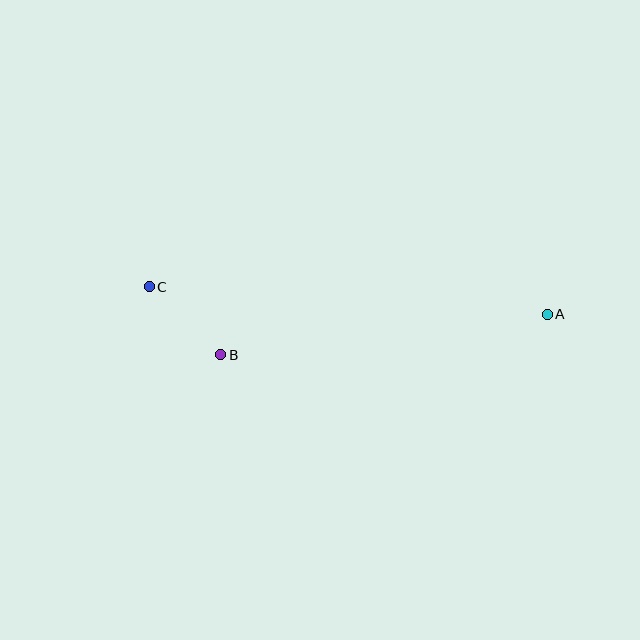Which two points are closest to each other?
Points B and C are closest to each other.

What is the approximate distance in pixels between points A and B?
The distance between A and B is approximately 329 pixels.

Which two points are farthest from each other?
Points A and C are farthest from each other.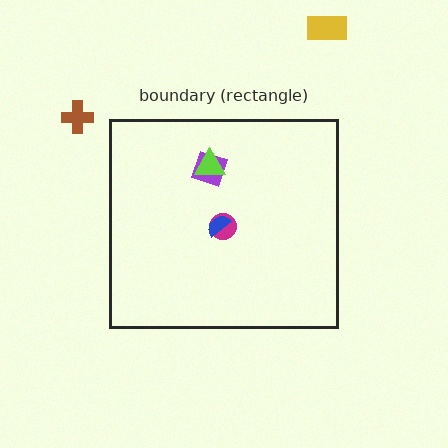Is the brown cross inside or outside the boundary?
Outside.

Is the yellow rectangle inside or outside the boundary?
Outside.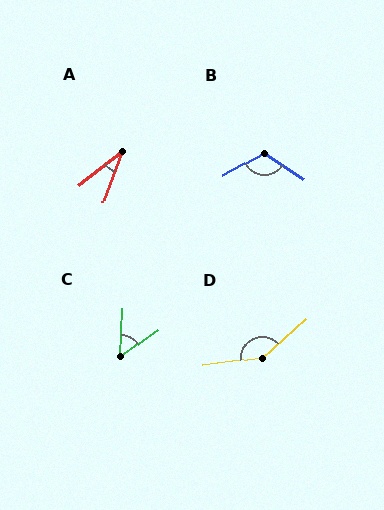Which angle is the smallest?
A, at approximately 32 degrees.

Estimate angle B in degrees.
Approximately 117 degrees.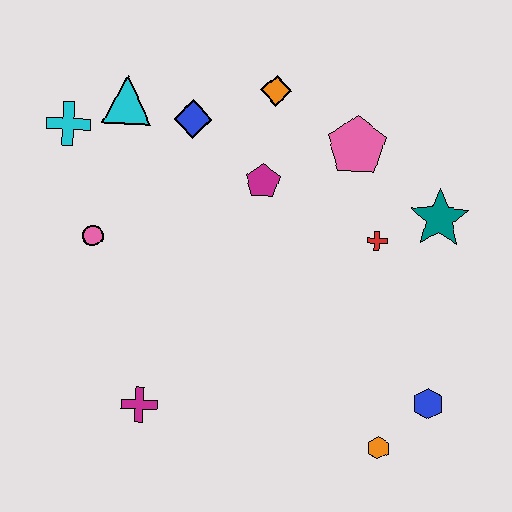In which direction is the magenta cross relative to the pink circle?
The magenta cross is below the pink circle.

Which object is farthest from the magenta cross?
The teal star is farthest from the magenta cross.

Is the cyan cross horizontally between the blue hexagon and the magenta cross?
No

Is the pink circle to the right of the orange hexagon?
No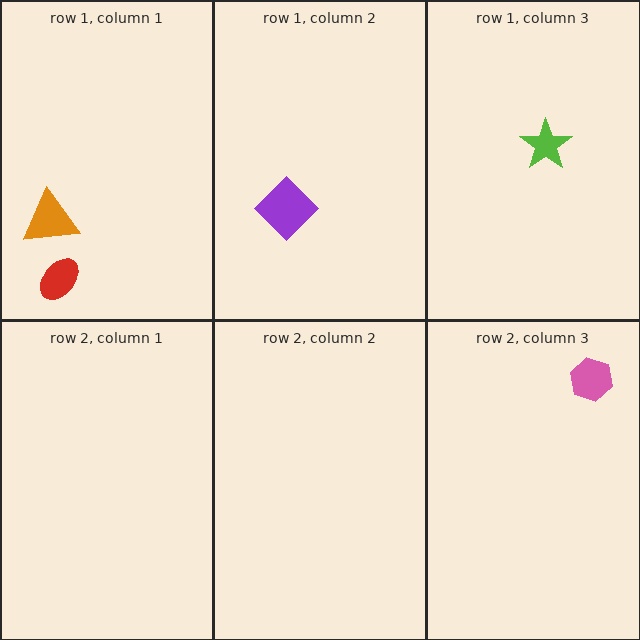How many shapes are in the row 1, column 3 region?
1.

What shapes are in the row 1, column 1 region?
The orange triangle, the red ellipse.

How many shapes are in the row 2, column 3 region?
1.